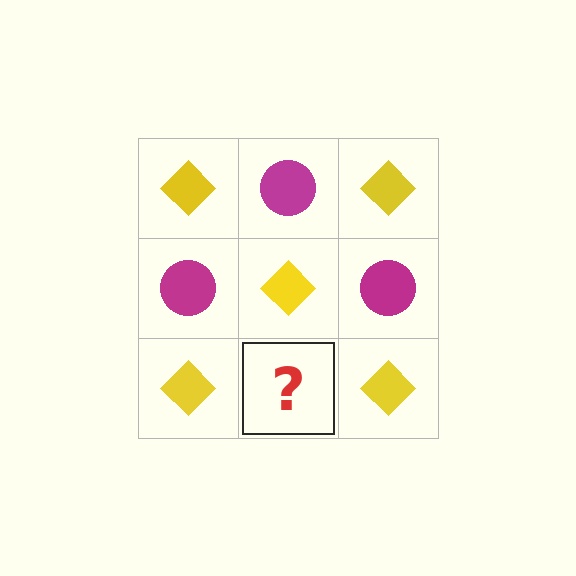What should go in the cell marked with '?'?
The missing cell should contain a magenta circle.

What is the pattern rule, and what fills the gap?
The rule is that it alternates yellow diamond and magenta circle in a checkerboard pattern. The gap should be filled with a magenta circle.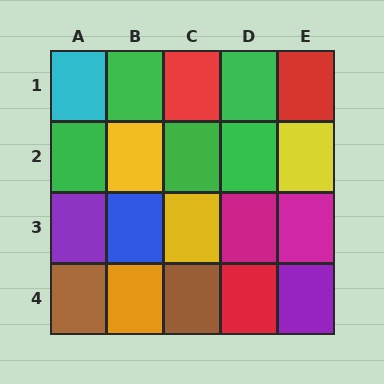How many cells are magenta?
2 cells are magenta.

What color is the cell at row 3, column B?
Blue.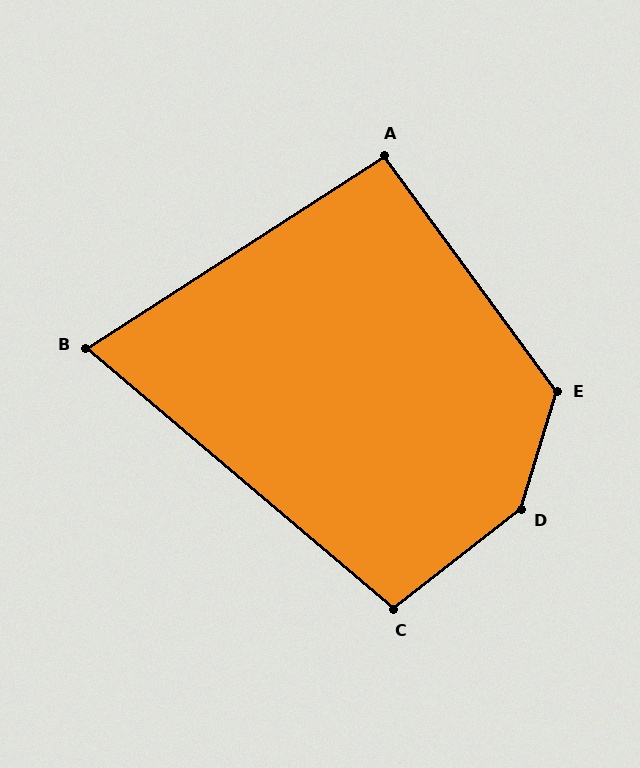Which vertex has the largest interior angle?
D, at approximately 145 degrees.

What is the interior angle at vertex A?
Approximately 93 degrees (approximately right).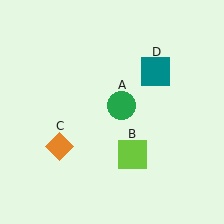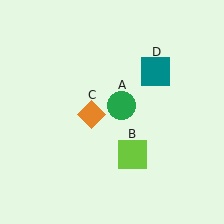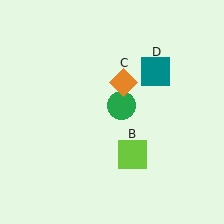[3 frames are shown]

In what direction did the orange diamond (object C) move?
The orange diamond (object C) moved up and to the right.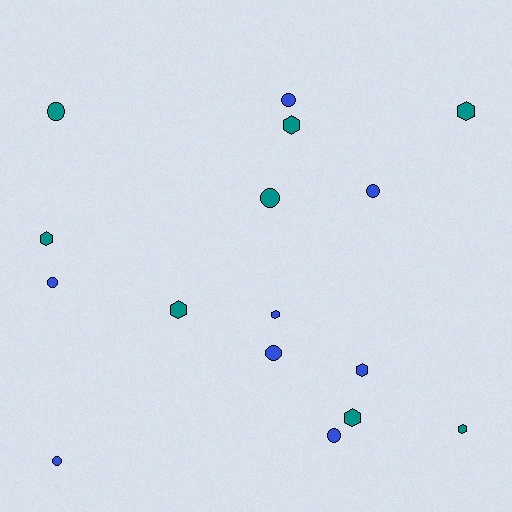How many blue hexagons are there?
There are 2 blue hexagons.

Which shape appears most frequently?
Hexagon, with 8 objects.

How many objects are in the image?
There are 16 objects.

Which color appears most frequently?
Blue, with 8 objects.